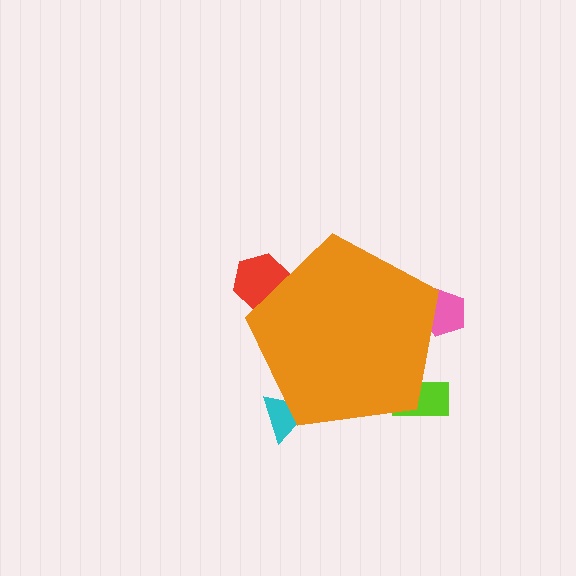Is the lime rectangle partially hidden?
Yes, the lime rectangle is partially hidden behind the orange pentagon.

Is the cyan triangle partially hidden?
Yes, the cyan triangle is partially hidden behind the orange pentagon.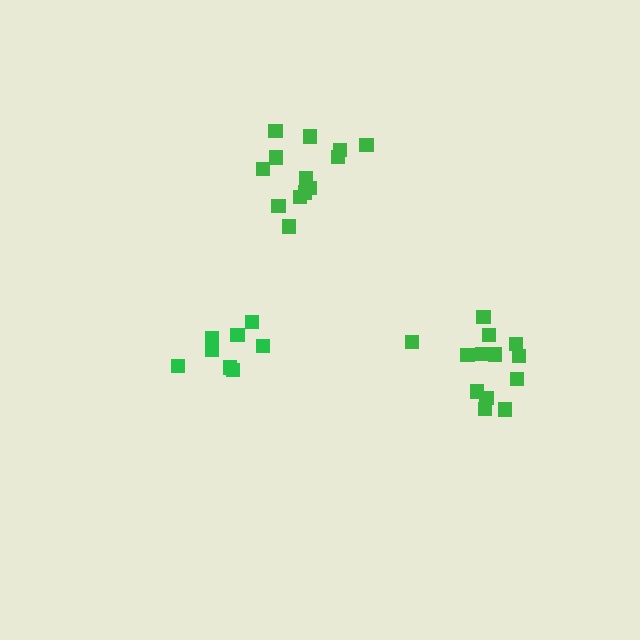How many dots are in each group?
Group 1: 13 dots, Group 2: 13 dots, Group 3: 8 dots (34 total).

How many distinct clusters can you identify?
There are 3 distinct clusters.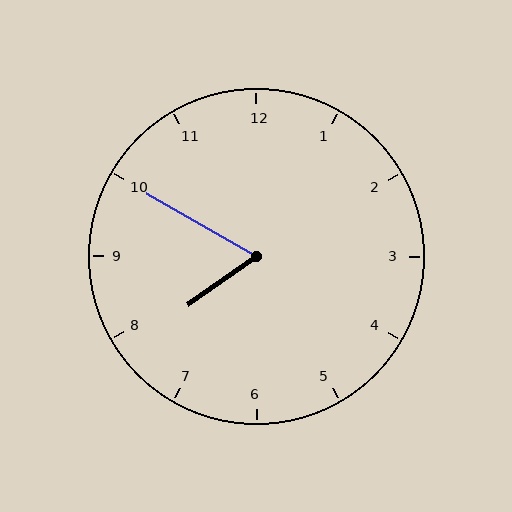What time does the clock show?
7:50.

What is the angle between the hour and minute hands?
Approximately 65 degrees.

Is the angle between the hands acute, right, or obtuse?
It is acute.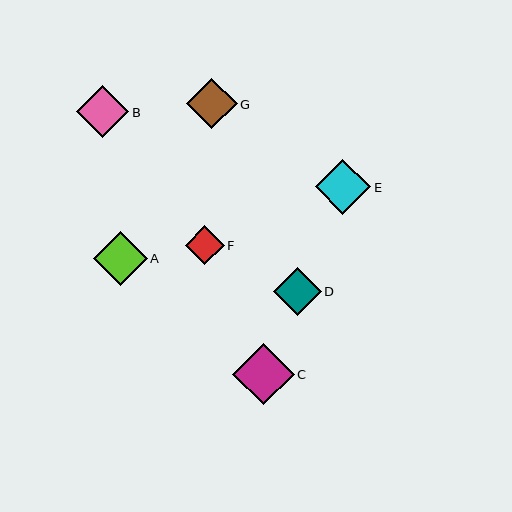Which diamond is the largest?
Diamond C is the largest with a size of approximately 61 pixels.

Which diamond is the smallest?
Diamond F is the smallest with a size of approximately 39 pixels.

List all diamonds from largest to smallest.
From largest to smallest: C, E, A, B, G, D, F.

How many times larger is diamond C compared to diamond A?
Diamond C is approximately 1.1 times the size of diamond A.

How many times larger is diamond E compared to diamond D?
Diamond E is approximately 1.2 times the size of diamond D.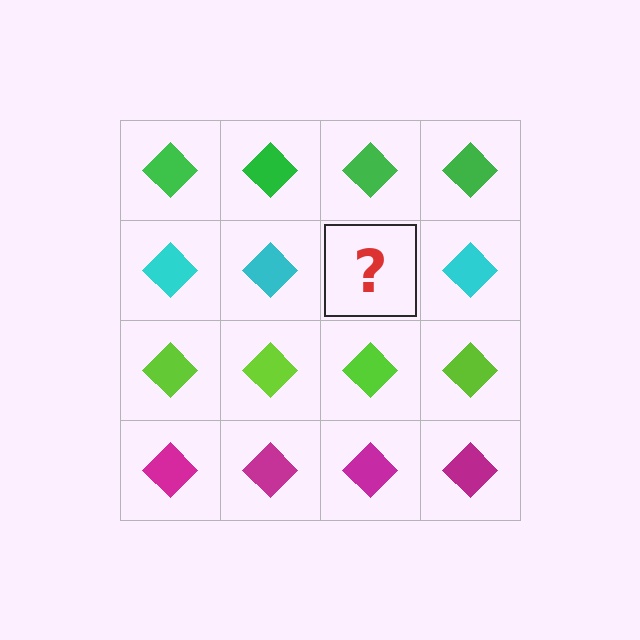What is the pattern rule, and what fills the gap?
The rule is that each row has a consistent color. The gap should be filled with a cyan diamond.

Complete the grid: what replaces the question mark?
The question mark should be replaced with a cyan diamond.